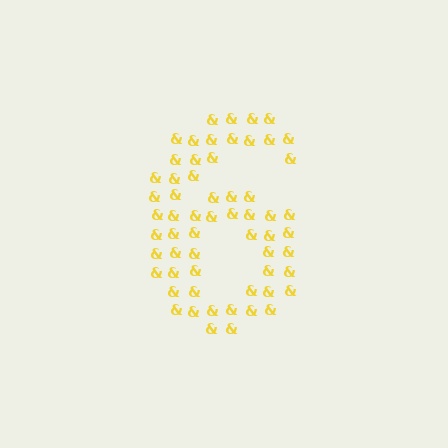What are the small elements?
The small elements are ampersands.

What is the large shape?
The large shape is the digit 6.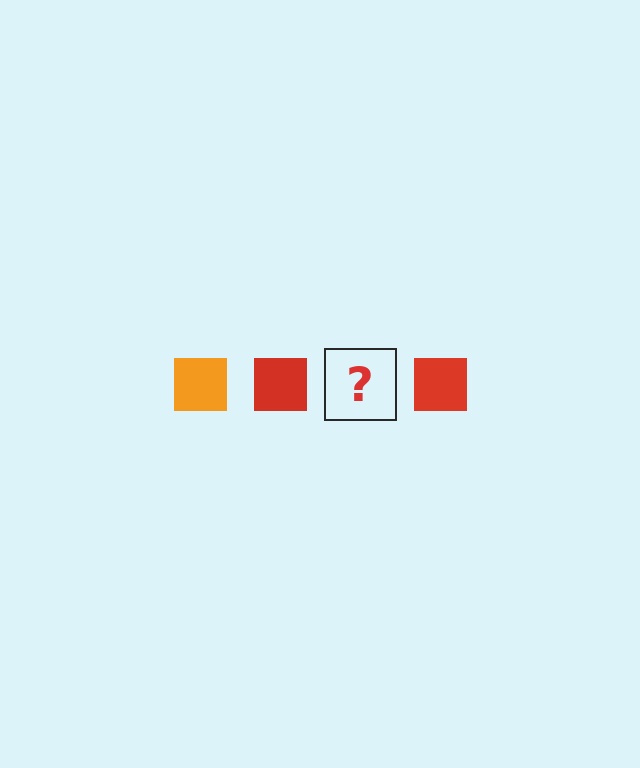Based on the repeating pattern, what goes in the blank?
The blank should be an orange square.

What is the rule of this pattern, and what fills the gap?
The rule is that the pattern cycles through orange, red squares. The gap should be filled with an orange square.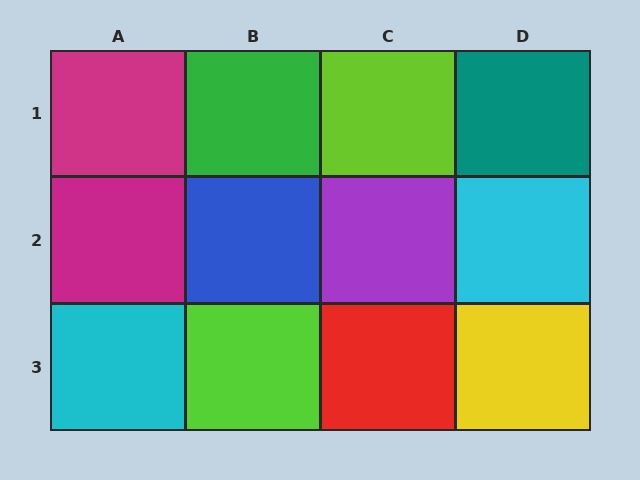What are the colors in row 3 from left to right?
Cyan, lime, red, yellow.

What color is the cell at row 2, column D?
Cyan.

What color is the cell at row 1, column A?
Magenta.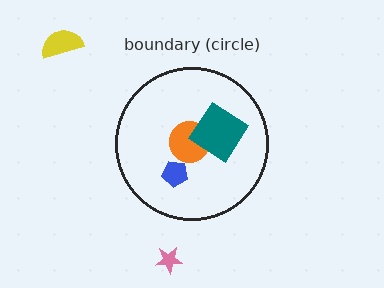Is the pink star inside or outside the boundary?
Outside.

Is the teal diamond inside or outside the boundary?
Inside.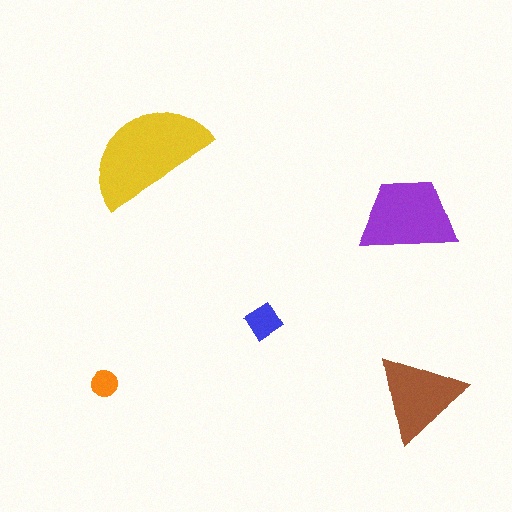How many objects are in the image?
There are 5 objects in the image.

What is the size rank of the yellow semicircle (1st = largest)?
1st.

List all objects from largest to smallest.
The yellow semicircle, the purple trapezoid, the brown triangle, the blue diamond, the orange circle.